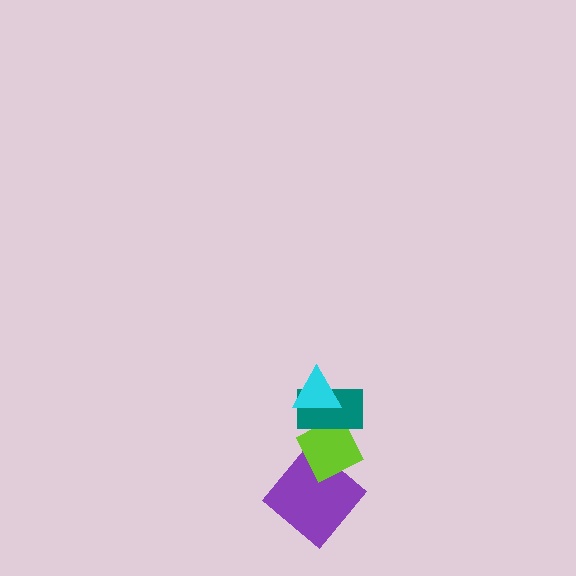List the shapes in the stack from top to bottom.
From top to bottom: the cyan triangle, the teal rectangle, the lime diamond, the purple diamond.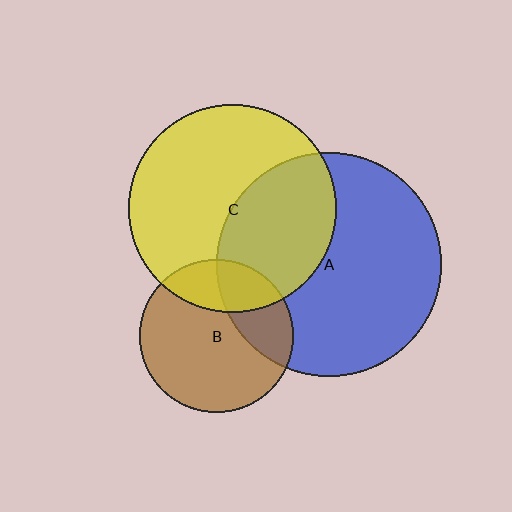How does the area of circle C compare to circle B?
Approximately 1.8 times.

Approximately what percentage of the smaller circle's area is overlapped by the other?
Approximately 25%.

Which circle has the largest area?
Circle A (blue).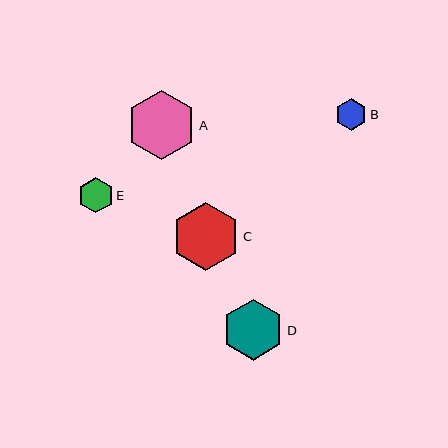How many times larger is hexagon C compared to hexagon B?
Hexagon C is approximately 2.2 times the size of hexagon B.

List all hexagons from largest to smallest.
From largest to smallest: A, C, D, E, B.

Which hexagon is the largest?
Hexagon A is the largest with a size of approximately 69 pixels.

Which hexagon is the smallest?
Hexagon B is the smallest with a size of approximately 32 pixels.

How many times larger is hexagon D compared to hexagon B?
Hexagon D is approximately 1.9 times the size of hexagon B.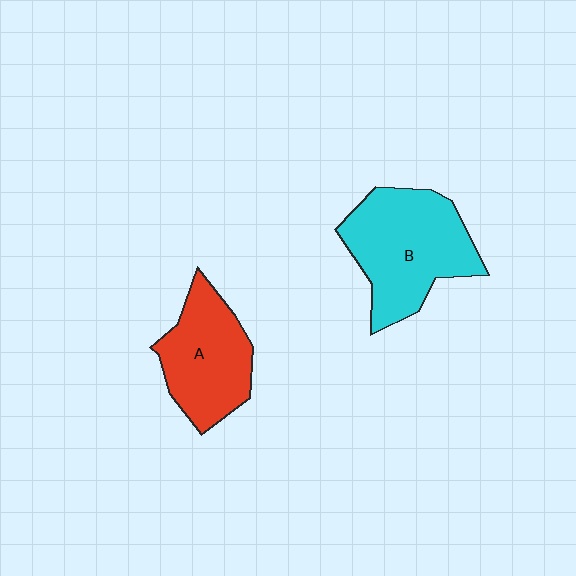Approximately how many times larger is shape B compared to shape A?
Approximately 1.3 times.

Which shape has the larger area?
Shape B (cyan).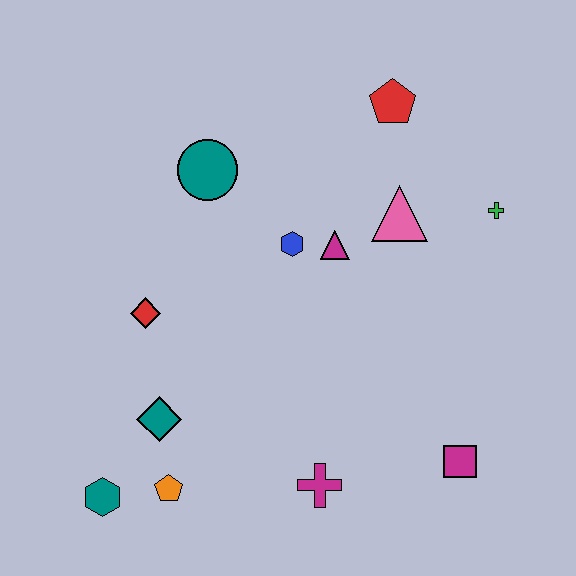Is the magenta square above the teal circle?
No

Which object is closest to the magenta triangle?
The blue hexagon is closest to the magenta triangle.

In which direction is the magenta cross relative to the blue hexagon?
The magenta cross is below the blue hexagon.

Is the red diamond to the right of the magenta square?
No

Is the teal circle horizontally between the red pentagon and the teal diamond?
Yes